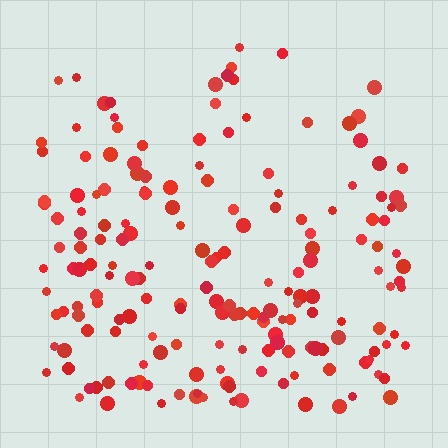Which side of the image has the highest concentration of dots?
The bottom.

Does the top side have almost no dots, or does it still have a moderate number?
Still a moderate number, just noticeably fewer than the bottom.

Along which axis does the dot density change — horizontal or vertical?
Vertical.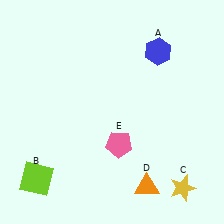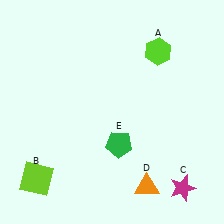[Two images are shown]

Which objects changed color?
A changed from blue to lime. C changed from yellow to magenta. E changed from pink to green.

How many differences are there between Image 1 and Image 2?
There are 3 differences between the two images.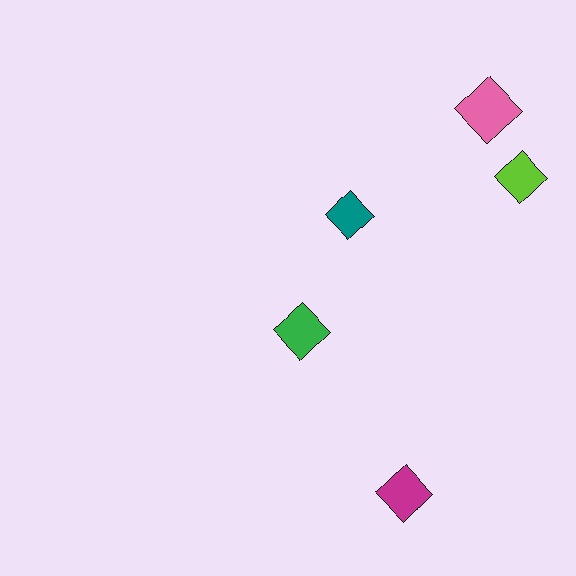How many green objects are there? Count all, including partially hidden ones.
There is 1 green object.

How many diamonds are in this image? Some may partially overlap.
There are 5 diamonds.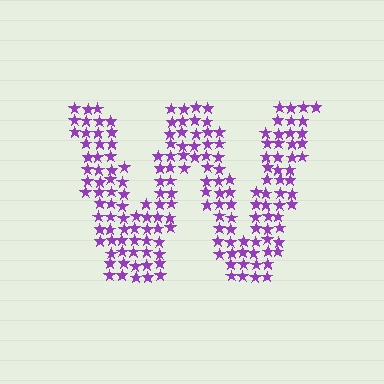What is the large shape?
The large shape is the letter W.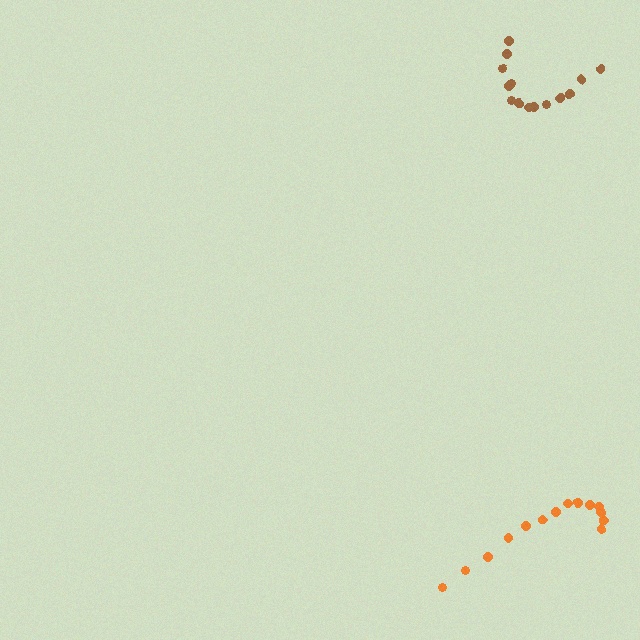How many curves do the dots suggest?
There are 2 distinct paths.